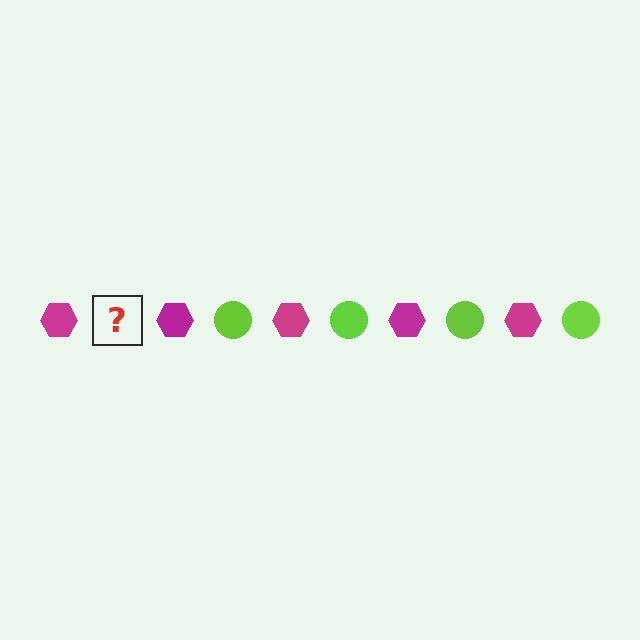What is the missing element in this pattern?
The missing element is a lime circle.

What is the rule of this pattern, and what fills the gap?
The rule is that the pattern alternates between magenta hexagon and lime circle. The gap should be filled with a lime circle.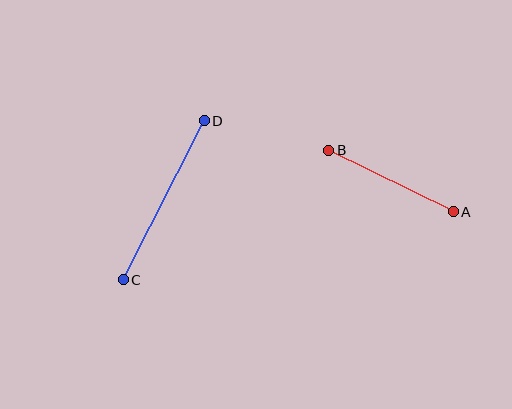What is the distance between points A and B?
The distance is approximately 139 pixels.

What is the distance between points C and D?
The distance is approximately 179 pixels.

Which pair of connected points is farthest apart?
Points C and D are farthest apart.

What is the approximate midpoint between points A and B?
The midpoint is at approximately (391, 181) pixels.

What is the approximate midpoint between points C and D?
The midpoint is at approximately (164, 200) pixels.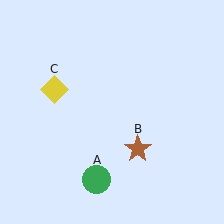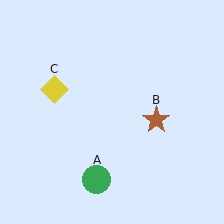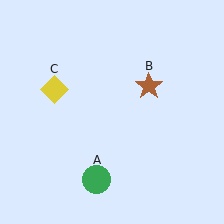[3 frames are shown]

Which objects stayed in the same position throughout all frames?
Green circle (object A) and yellow diamond (object C) remained stationary.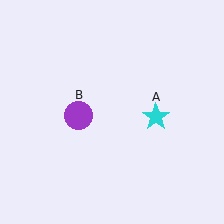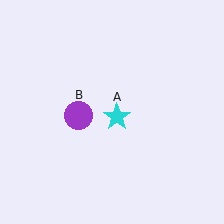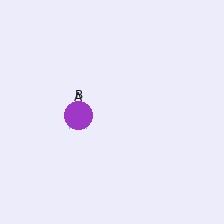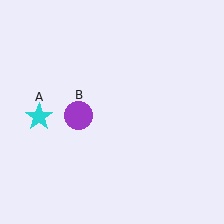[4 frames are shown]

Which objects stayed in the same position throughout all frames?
Purple circle (object B) remained stationary.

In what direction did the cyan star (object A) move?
The cyan star (object A) moved left.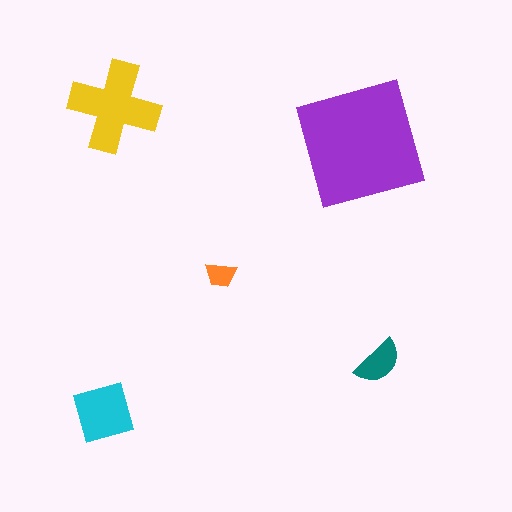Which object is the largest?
The purple square.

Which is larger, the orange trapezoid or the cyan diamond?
The cyan diamond.